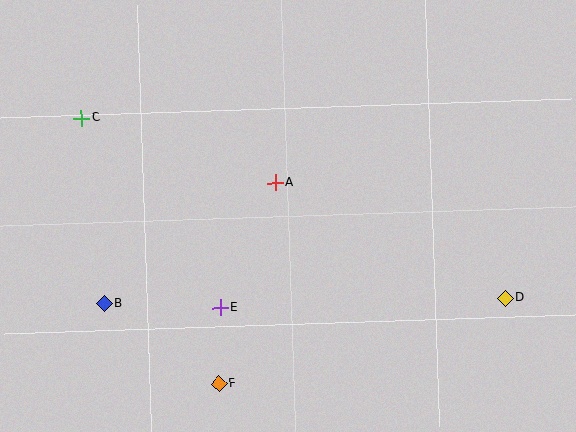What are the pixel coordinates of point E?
Point E is at (220, 308).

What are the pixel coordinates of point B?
Point B is at (104, 304).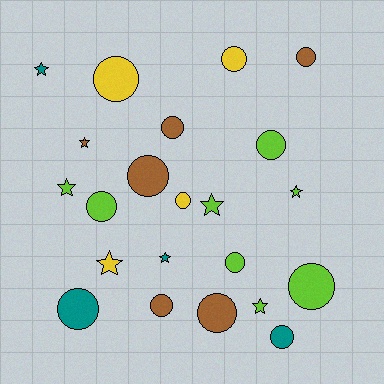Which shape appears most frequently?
Circle, with 14 objects.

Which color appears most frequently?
Lime, with 8 objects.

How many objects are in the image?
There are 22 objects.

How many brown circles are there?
There are 5 brown circles.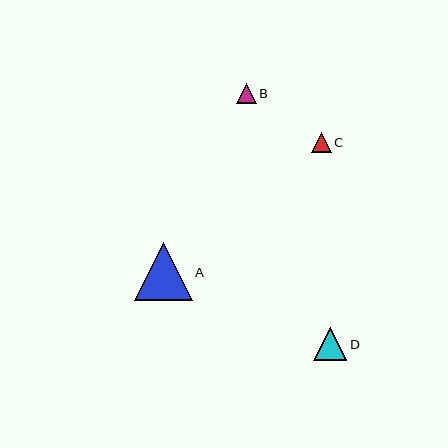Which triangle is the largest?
Triangle A is the largest with a size of approximately 58 pixels.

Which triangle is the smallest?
Triangle C is the smallest with a size of approximately 20 pixels.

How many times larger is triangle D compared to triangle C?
Triangle D is approximately 1.7 times the size of triangle C.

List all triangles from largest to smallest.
From largest to smallest: A, D, B, C.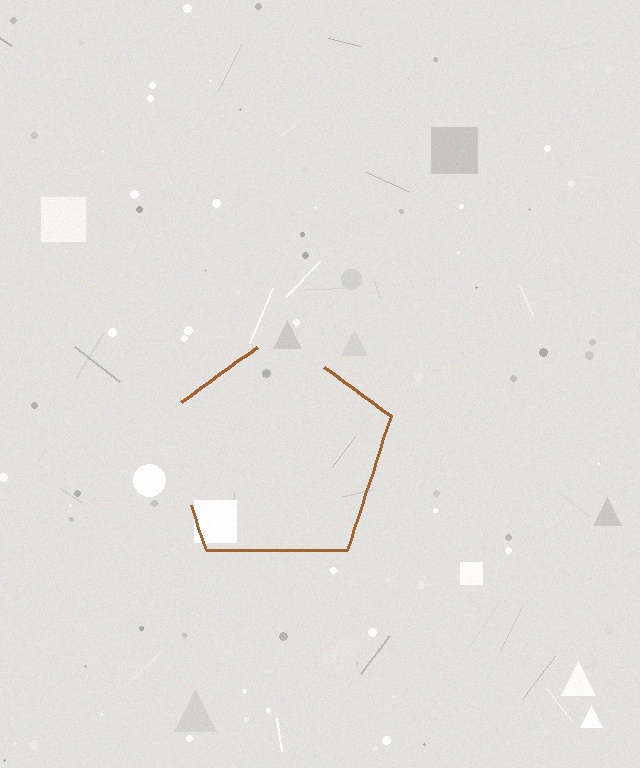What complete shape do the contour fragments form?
The contour fragments form a pentagon.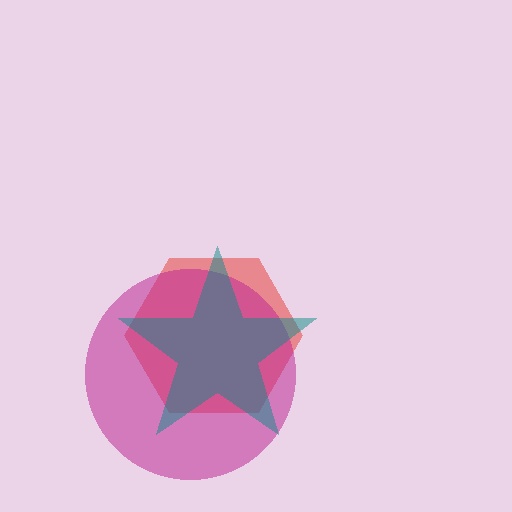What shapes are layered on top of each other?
The layered shapes are: a red hexagon, a magenta circle, a teal star.